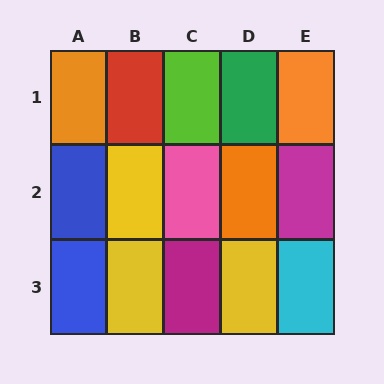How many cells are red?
1 cell is red.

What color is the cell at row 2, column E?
Magenta.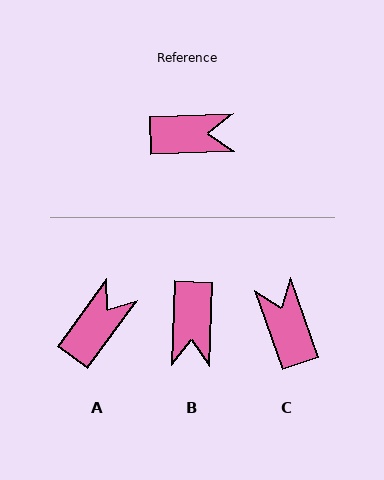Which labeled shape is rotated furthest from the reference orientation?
C, about 107 degrees away.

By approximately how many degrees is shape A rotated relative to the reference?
Approximately 52 degrees counter-clockwise.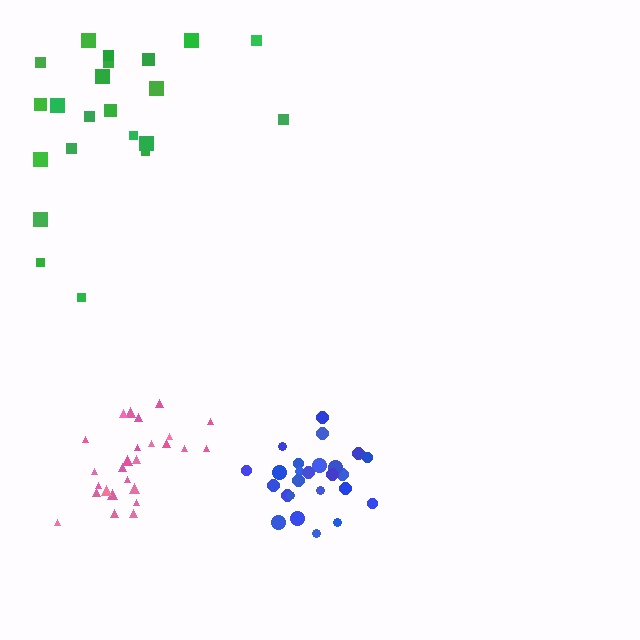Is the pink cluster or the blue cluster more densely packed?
Blue.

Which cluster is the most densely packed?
Blue.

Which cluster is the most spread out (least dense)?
Green.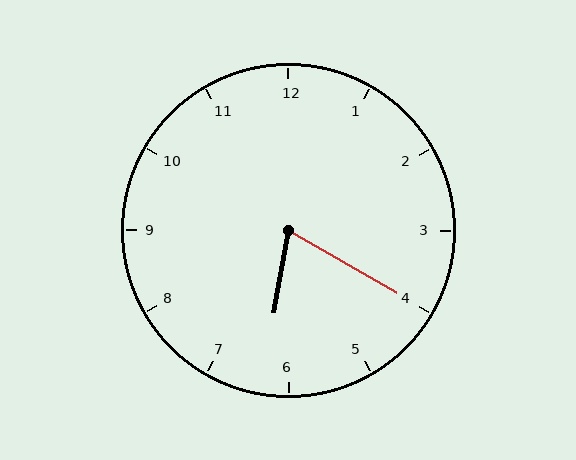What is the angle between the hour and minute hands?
Approximately 70 degrees.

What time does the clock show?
6:20.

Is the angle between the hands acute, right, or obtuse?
It is acute.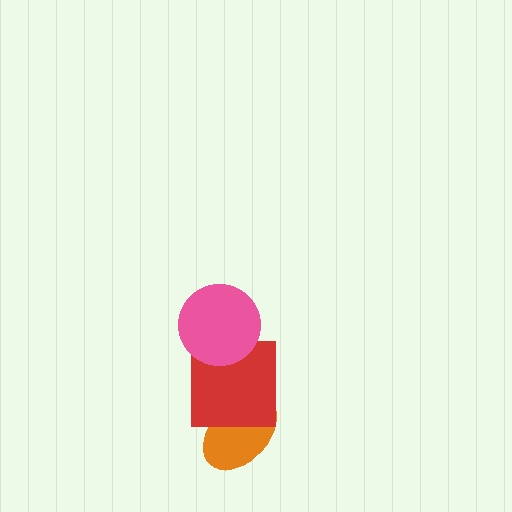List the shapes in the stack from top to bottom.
From top to bottom: the pink circle, the red square, the orange ellipse.